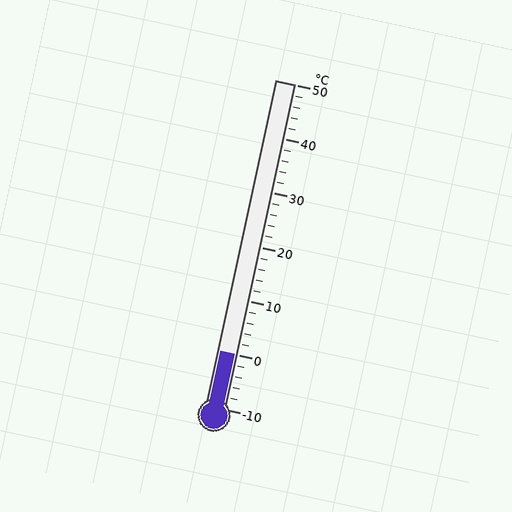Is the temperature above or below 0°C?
The temperature is at 0°C.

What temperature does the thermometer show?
The thermometer shows approximately 0°C.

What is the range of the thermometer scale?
The thermometer scale ranges from -10°C to 50°C.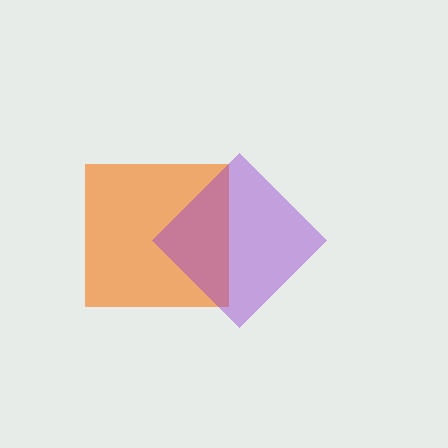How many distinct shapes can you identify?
There are 2 distinct shapes: an orange square, a purple diamond.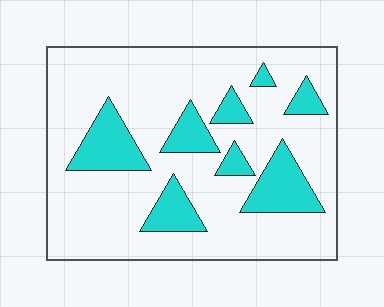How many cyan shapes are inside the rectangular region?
8.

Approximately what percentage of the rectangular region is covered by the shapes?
Approximately 20%.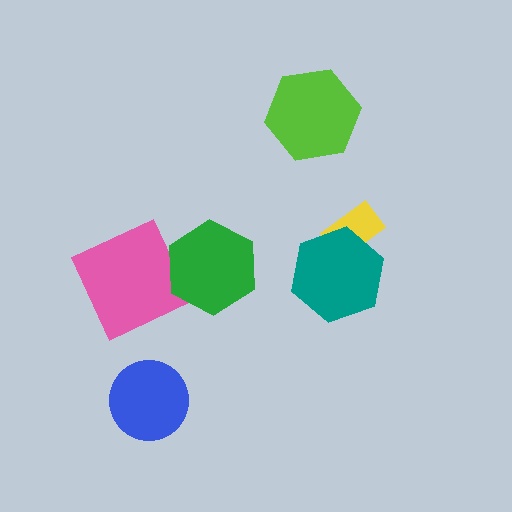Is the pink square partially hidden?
Yes, it is partially covered by another shape.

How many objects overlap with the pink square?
1 object overlaps with the pink square.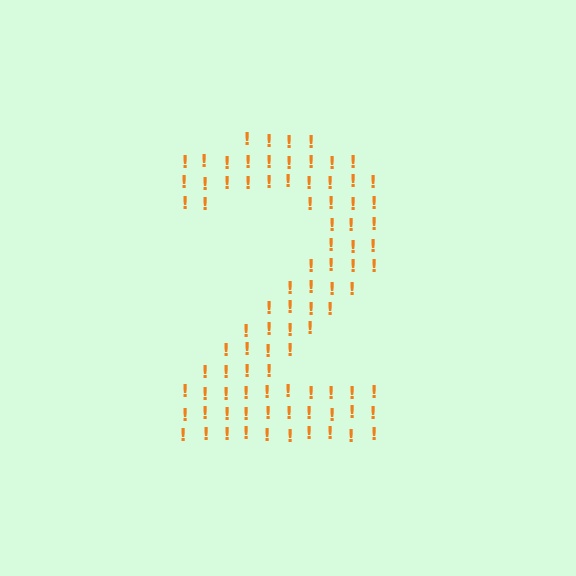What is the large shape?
The large shape is the digit 2.